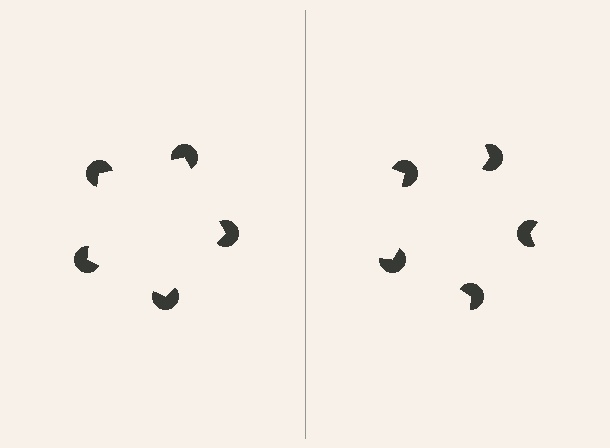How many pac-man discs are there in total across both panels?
10 — 5 on each side.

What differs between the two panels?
The pac-man discs are positioned identically on both sides; only the wedge orientations differ. On the left they align to a pentagon; on the right they are misaligned.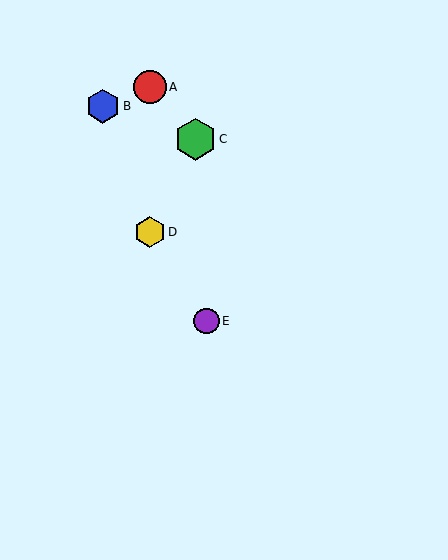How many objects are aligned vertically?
2 objects (A, D) are aligned vertically.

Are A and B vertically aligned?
No, A is at x≈150 and B is at x≈103.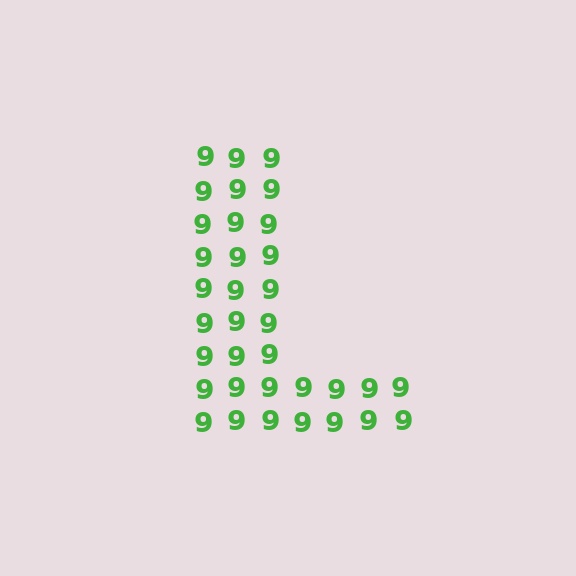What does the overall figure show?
The overall figure shows the letter L.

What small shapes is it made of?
It is made of small digit 9's.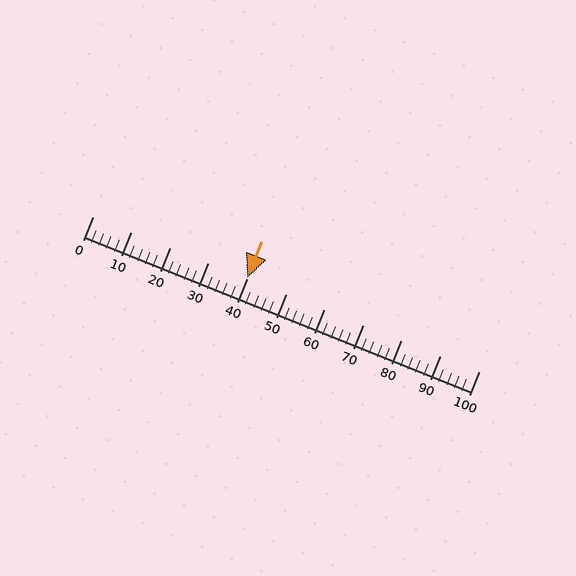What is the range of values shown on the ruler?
The ruler shows values from 0 to 100.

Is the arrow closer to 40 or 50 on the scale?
The arrow is closer to 40.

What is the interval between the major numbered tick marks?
The major tick marks are spaced 10 units apart.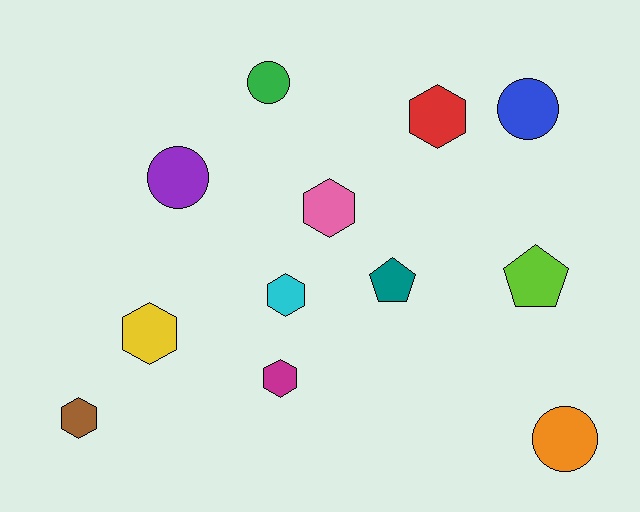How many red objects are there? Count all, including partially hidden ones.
There is 1 red object.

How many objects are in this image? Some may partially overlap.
There are 12 objects.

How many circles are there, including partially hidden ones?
There are 4 circles.